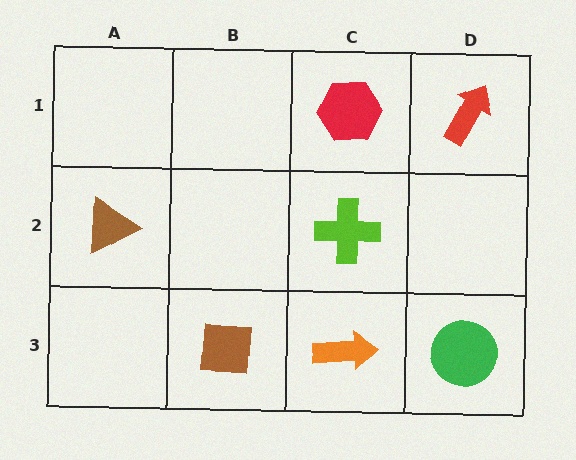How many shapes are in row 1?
2 shapes.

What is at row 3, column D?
A green circle.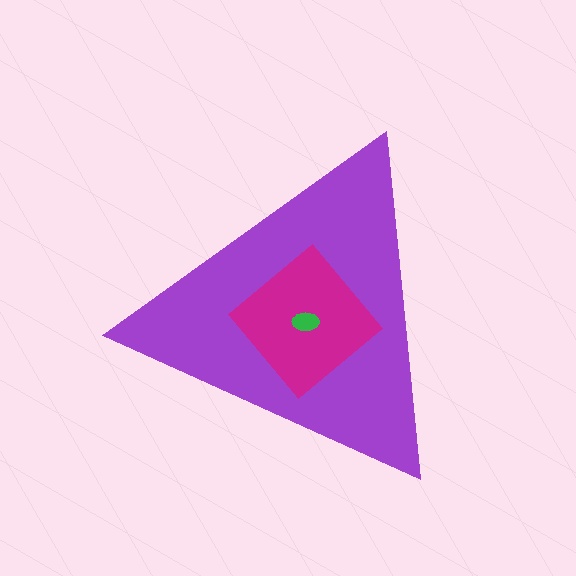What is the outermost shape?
The purple triangle.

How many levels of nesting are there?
3.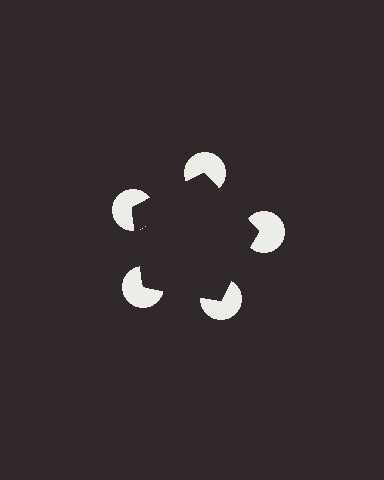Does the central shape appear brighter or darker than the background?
It typically appears slightly darker than the background, even though no actual brightness change is drawn.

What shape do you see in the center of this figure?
An illusory pentagon — its edges are inferred from the aligned wedge cuts in the pac-man discs, not physically drawn.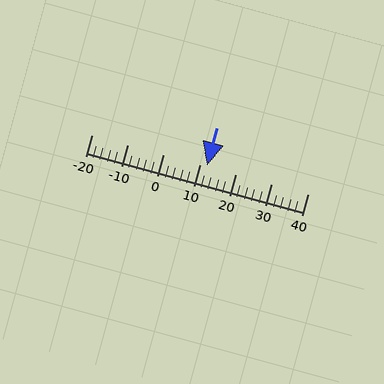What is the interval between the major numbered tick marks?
The major tick marks are spaced 10 units apart.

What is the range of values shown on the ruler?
The ruler shows values from -20 to 40.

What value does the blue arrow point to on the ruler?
The blue arrow points to approximately 12.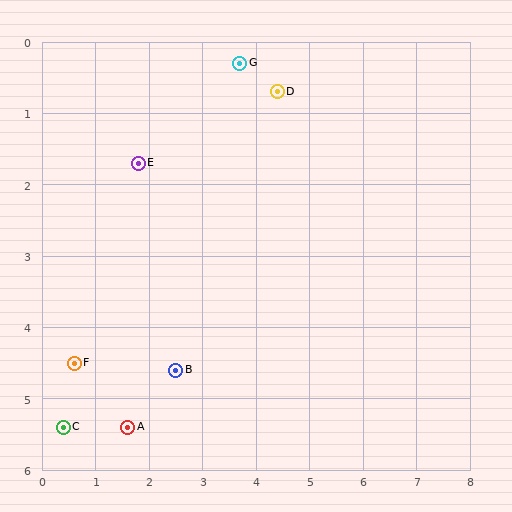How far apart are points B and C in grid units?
Points B and C are about 2.2 grid units apart.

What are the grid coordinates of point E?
Point E is at approximately (1.8, 1.7).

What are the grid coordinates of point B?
Point B is at approximately (2.5, 4.6).